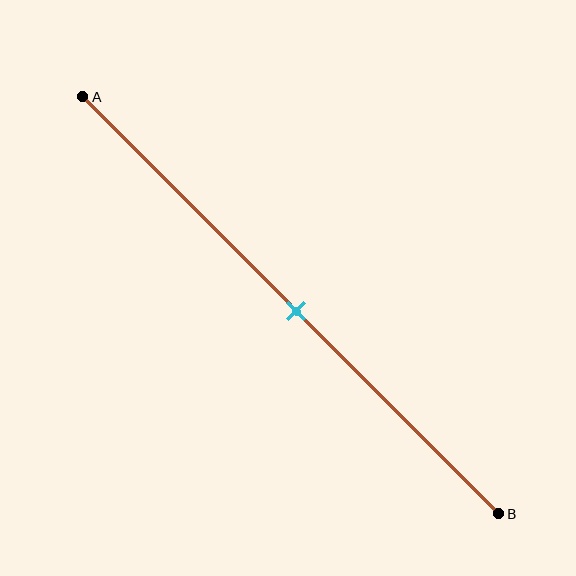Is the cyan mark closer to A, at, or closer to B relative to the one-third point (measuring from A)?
The cyan mark is closer to point B than the one-third point of segment AB.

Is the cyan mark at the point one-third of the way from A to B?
No, the mark is at about 50% from A, not at the 33% one-third point.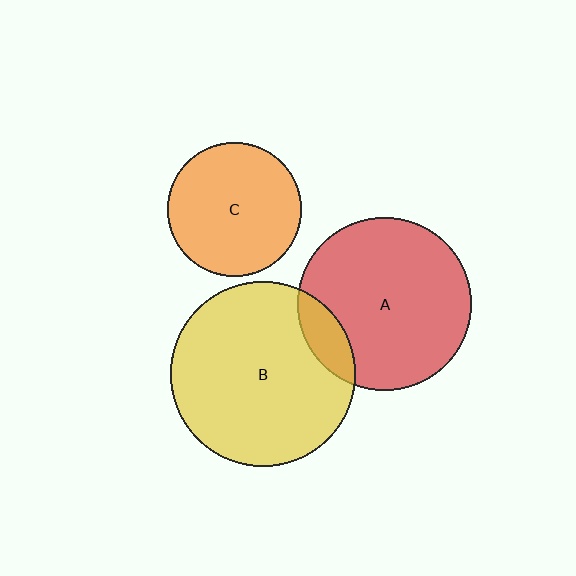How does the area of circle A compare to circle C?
Approximately 1.7 times.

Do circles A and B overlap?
Yes.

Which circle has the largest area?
Circle B (yellow).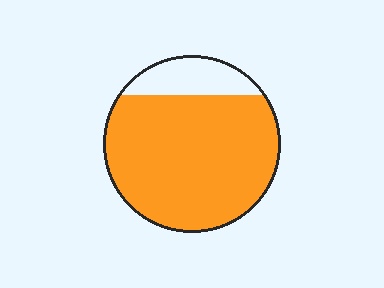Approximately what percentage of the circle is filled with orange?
Approximately 85%.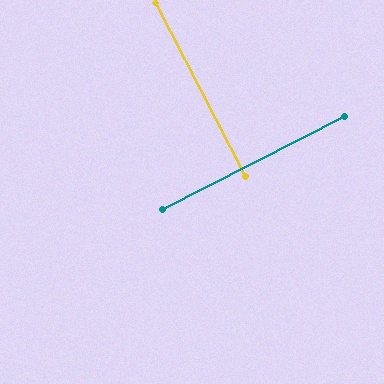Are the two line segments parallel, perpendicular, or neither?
Perpendicular — they meet at approximately 89°.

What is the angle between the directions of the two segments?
Approximately 89 degrees.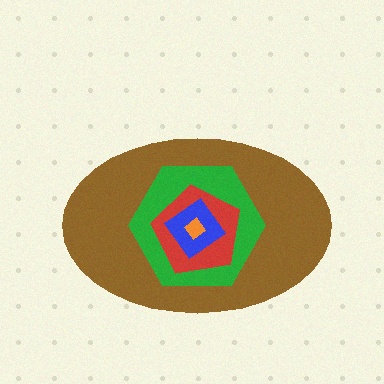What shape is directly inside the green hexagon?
The red pentagon.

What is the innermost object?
The orange diamond.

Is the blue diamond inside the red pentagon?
Yes.